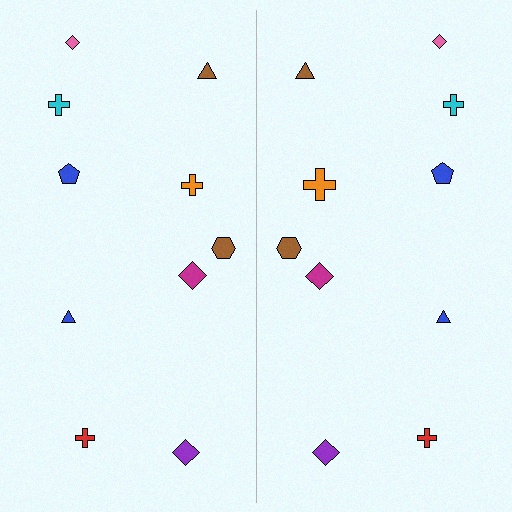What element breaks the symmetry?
The orange cross on the right side has a different size than its mirror counterpart.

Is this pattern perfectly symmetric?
No, the pattern is not perfectly symmetric. The orange cross on the right side has a different size than its mirror counterpart.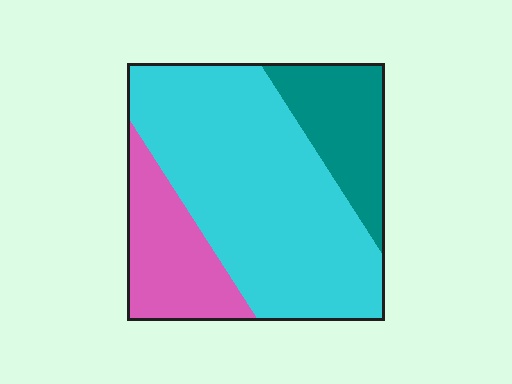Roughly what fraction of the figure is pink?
Pink takes up about one fifth (1/5) of the figure.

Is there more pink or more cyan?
Cyan.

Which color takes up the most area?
Cyan, at roughly 60%.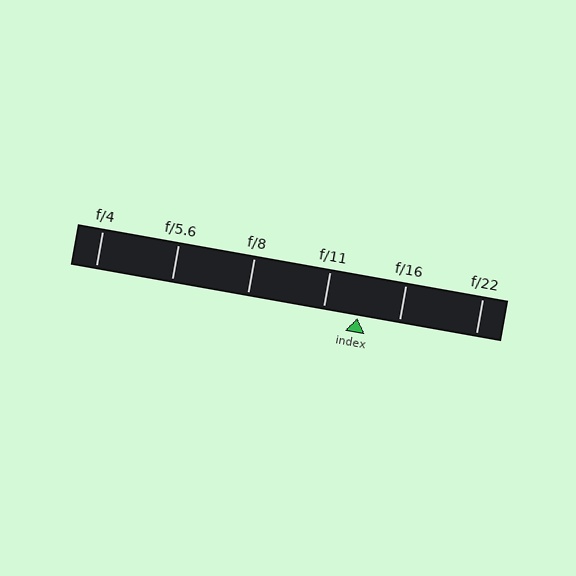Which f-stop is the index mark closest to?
The index mark is closest to f/11.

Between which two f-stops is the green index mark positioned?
The index mark is between f/11 and f/16.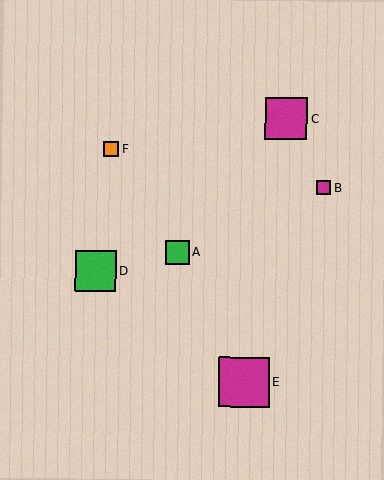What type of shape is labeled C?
Shape C is a magenta square.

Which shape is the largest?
The magenta square (labeled E) is the largest.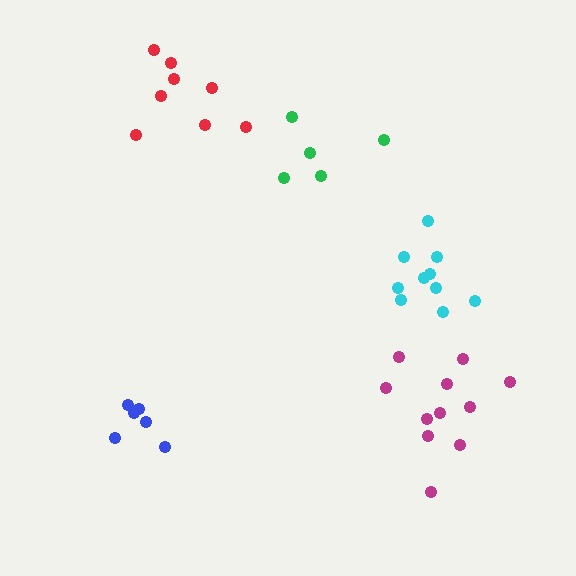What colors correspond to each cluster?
The clusters are colored: green, red, blue, cyan, magenta.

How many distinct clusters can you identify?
There are 5 distinct clusters.